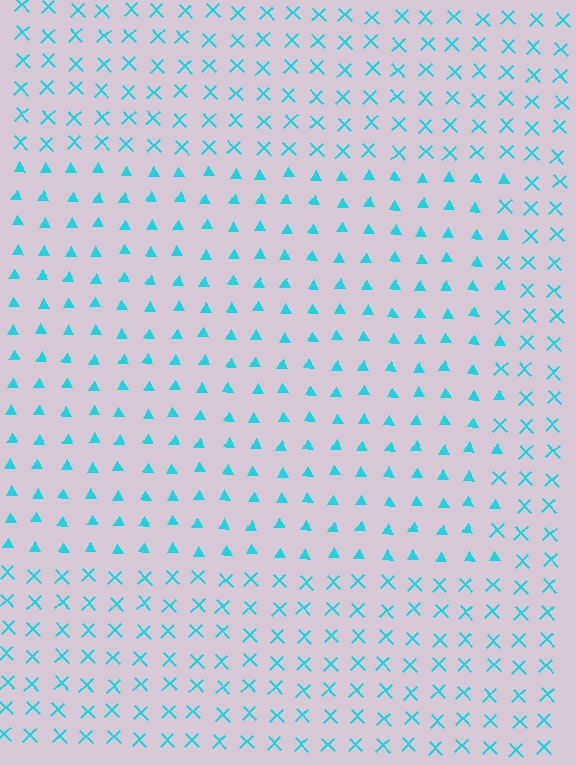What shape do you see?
I see a rectangle.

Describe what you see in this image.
The image is filled with small cyan elements arranged in a uniform grid. A rectangle-shaped region contains triangles, while the surrounding area contains X marks. The boundary is defined purely by the change in element shape.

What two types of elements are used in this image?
The image uses triangles inside the rectangle region and X marks outside it.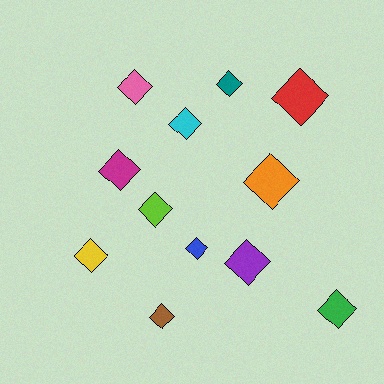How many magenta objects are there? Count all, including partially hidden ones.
There is 1 magenta object.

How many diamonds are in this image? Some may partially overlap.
There are 12 diamonds.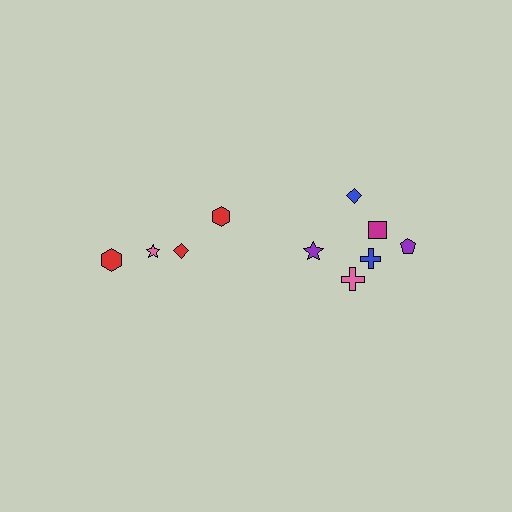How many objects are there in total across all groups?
There are 10 objects.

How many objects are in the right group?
There are 6 objects.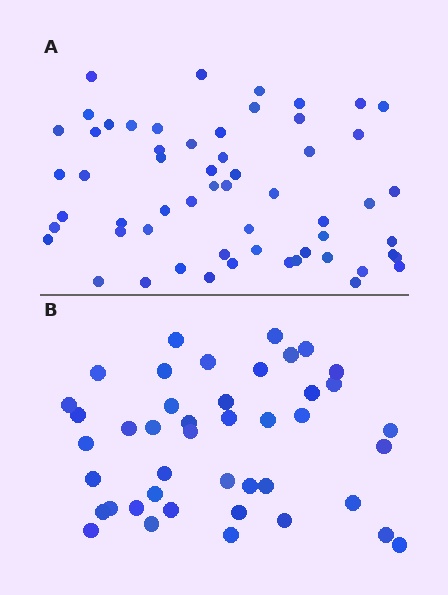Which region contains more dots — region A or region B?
Region A (the top region) has more dots.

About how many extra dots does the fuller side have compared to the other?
Region A has approximately 15 more dots than region B.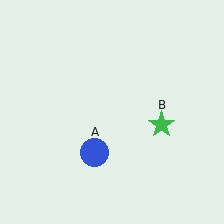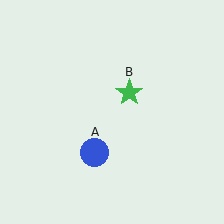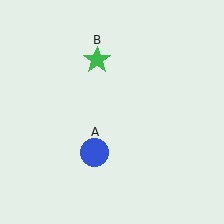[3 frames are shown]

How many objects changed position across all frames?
1 object changed position: green star (object B).